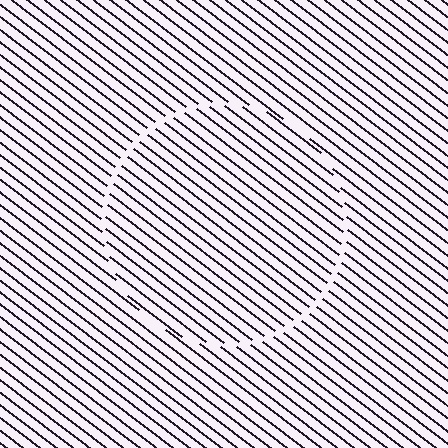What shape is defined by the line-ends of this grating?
An illusory circle. The interior of the shape contains the same grating, shifted by half a period — the contour is defined by the phase discontinuity where line-ends from the inner and outer gratings abut.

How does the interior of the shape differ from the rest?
The interior of the shape contains the same grating, shifted by half a period — the contour is defined by the phase discontinuity where line-ends from the inner and outer gratings abut.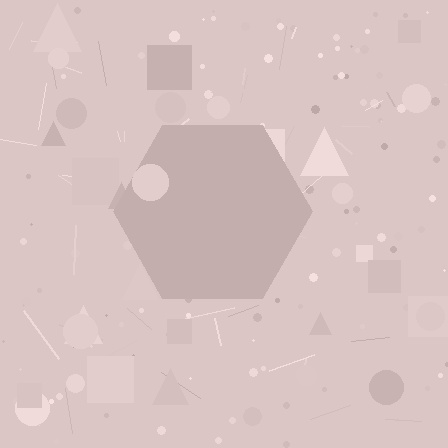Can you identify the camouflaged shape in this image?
The camouflaged shape is a hexagon.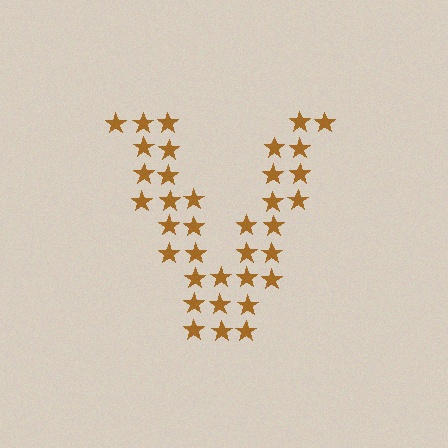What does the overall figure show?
The overall figure shows the letter V.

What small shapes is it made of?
It is made of small stars.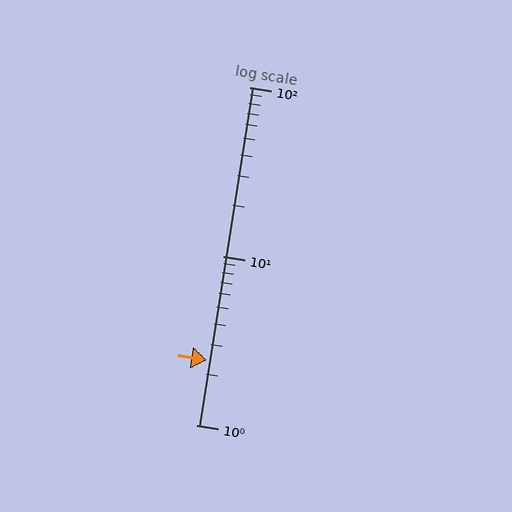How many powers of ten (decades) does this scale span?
The scale spans 2 decades, from 1 to 100.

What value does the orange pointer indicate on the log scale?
The pointer indicates approximately 2.4.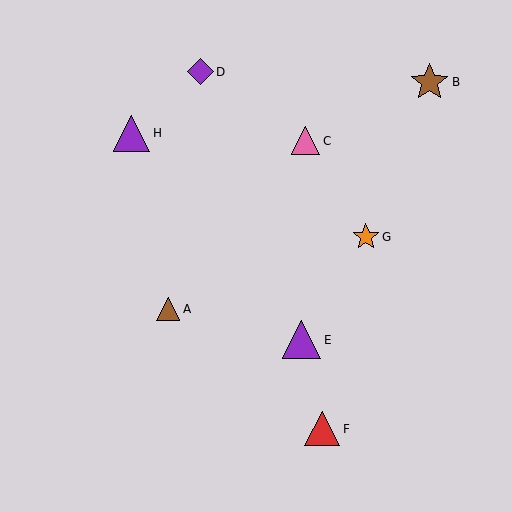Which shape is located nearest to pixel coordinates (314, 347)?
The purple triangle (labeled E) at (302, 340) is nearest to that location.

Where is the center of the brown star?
The center of the brown star is at (430, 82).